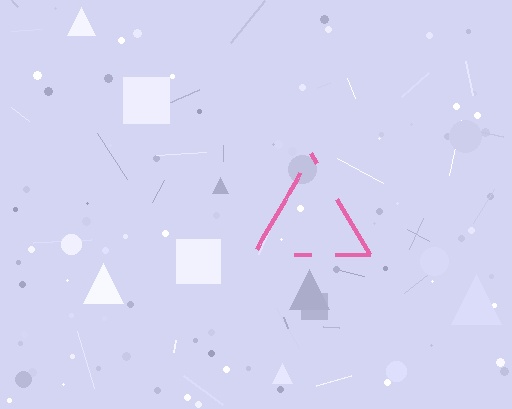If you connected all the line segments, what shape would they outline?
They would outline a triangle.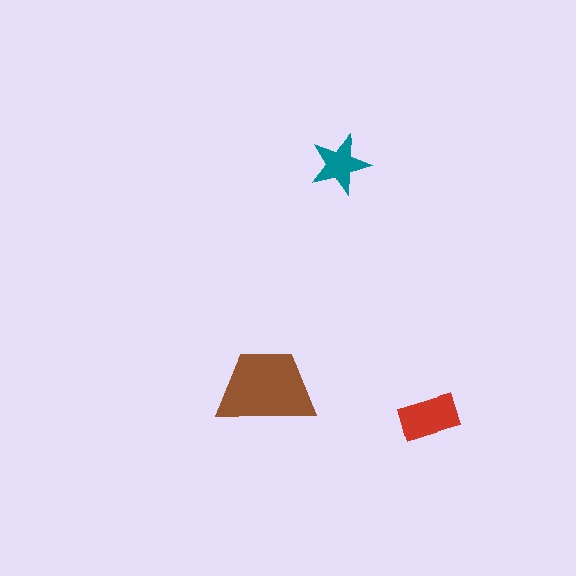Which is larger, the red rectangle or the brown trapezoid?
The brown trapezoid.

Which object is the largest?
The brown trapezoid.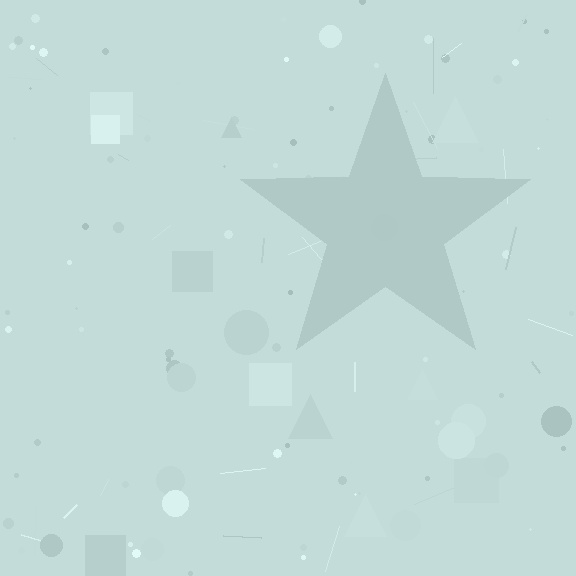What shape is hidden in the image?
A star is hidden in the image.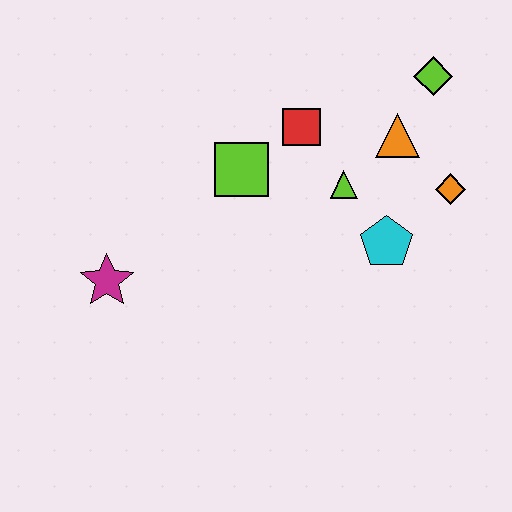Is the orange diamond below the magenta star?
No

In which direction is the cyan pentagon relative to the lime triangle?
The cyan pentagon is below the lime triangle.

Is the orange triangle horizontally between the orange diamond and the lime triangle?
Yes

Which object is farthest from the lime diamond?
The magenta star is farthest from the lime diamond.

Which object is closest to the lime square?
The red square is closest to the lime square.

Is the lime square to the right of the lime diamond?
No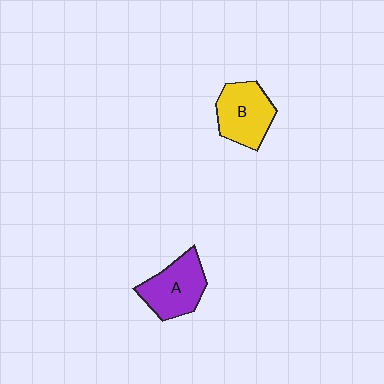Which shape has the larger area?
Shape A (purple).